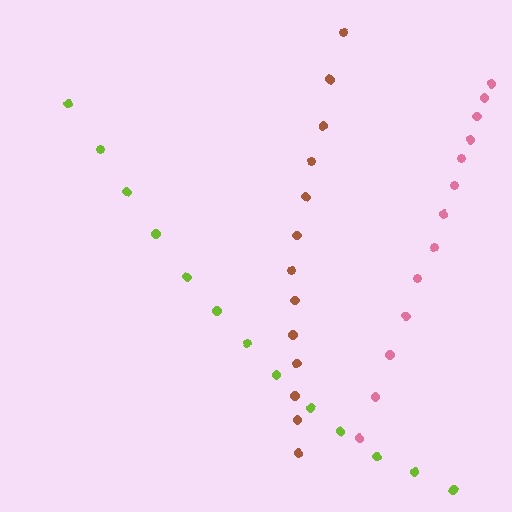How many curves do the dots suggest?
There are 3 distinct paths.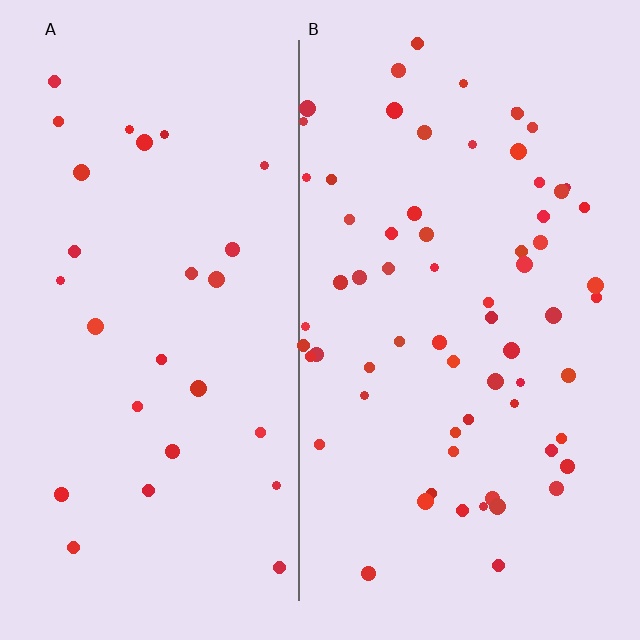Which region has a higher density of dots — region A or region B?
B (the right).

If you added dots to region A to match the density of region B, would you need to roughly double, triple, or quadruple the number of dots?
Approximately double.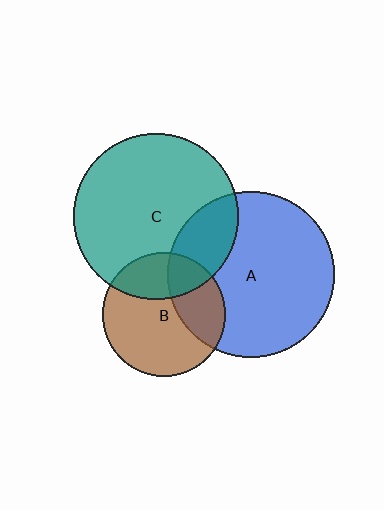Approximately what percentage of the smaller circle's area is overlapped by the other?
Approximately 25%.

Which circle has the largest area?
Circle A (blue).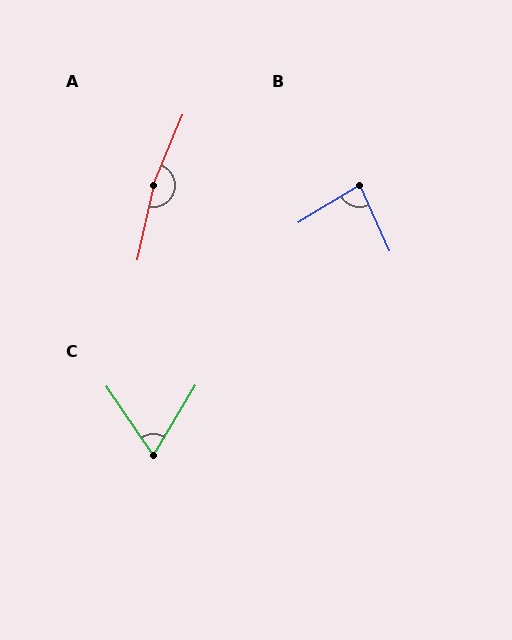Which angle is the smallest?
C, at approximately 65 degrees.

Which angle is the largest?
A, at approximately 170 degrees.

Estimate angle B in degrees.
Approximately 83 degrees.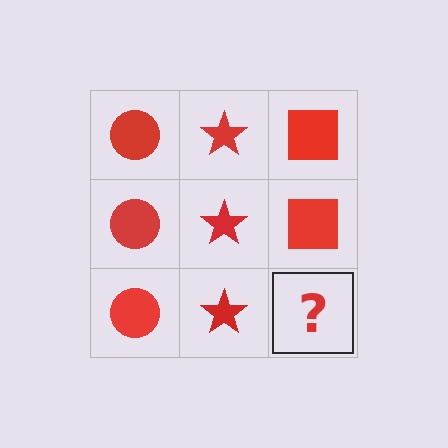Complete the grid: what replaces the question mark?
The question mark should be replaced with a red square.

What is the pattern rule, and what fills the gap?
The rule is that each column has a consistent shape. The gap should be filled with a red square.